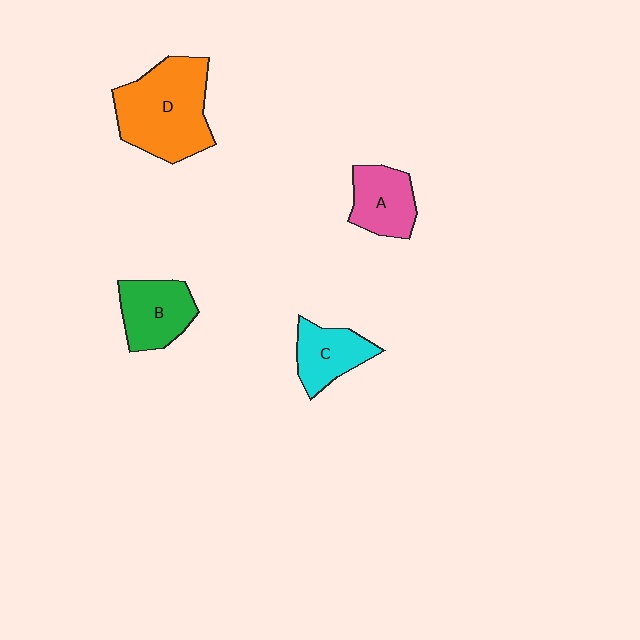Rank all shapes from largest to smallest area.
From largest to smallest: D (orange), B (green), A (pink), C (cyan).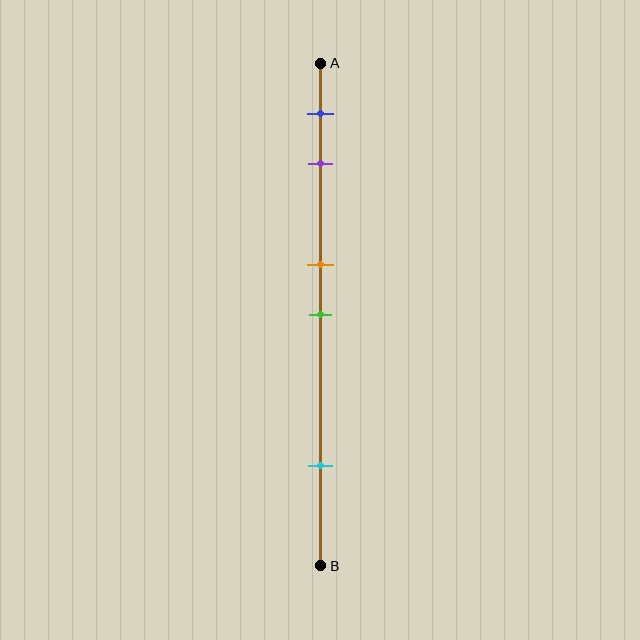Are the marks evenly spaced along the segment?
No, the marks are not evenly spaced.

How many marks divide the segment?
There are 5 marks dividing the segment.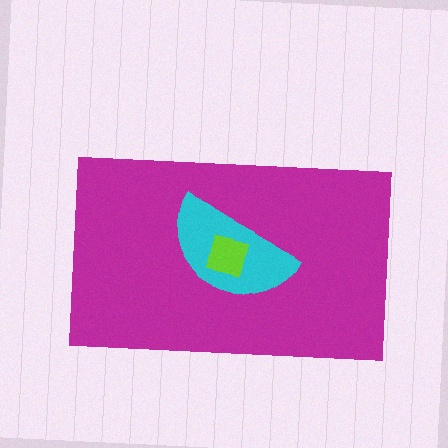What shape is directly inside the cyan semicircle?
The lime square.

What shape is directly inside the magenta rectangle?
The cyan semicircle.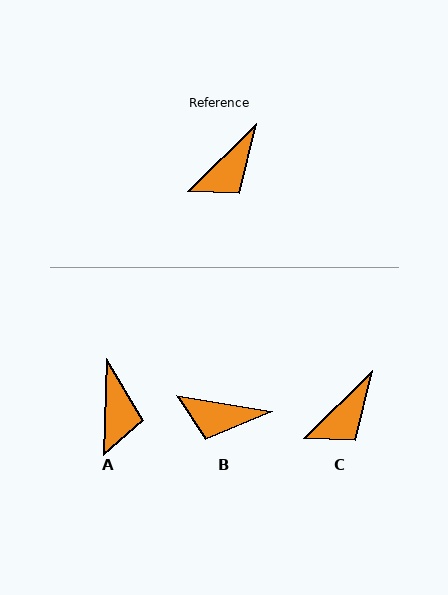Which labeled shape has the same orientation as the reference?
C.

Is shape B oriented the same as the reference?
No, it is off by about 54 degrees.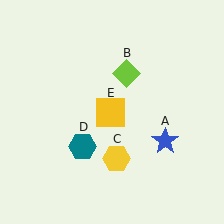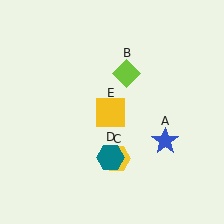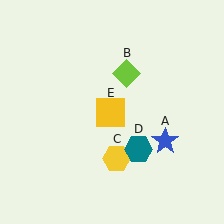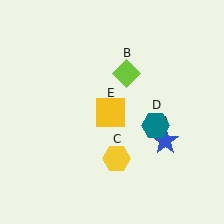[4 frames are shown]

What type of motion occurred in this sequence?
The teal hexagon (object D) rotated counterclockwise around the center of the scene.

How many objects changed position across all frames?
1 object changed position: teal hexagon (object D).